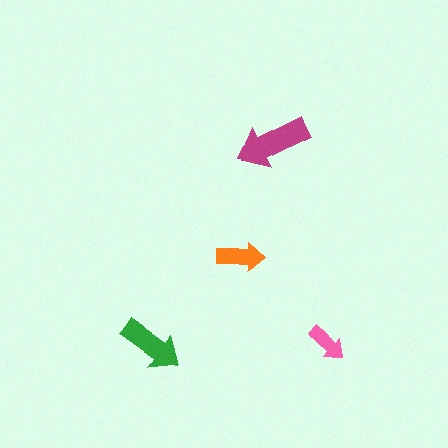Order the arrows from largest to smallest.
the magenta one, the green one, the orange one, the pink one.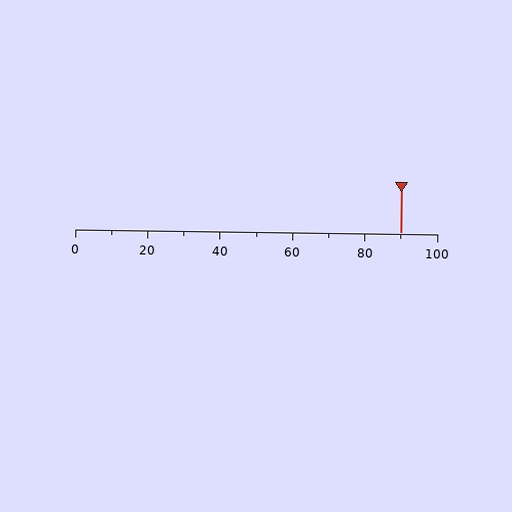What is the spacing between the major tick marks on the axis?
The major ticks are spaced 20 apart.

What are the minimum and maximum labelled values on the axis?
The axis runs from 0 to 100.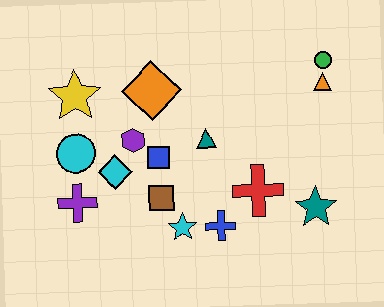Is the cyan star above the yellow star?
No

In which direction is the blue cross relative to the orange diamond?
The blue cross is below the orange diamond.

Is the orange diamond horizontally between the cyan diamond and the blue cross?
Yes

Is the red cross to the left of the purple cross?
No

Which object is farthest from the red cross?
The yellow star is farthest from the red cross.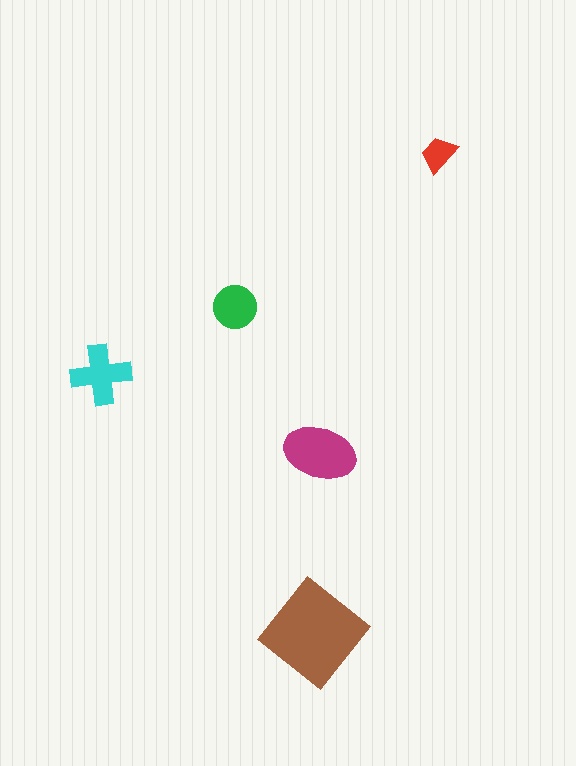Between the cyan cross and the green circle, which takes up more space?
The cyan cross.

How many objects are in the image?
There are 5 objects in the image.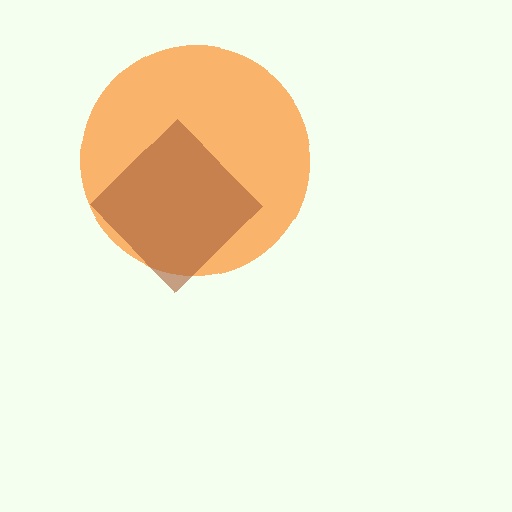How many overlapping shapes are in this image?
There are 2 overlapping shapes in the image.